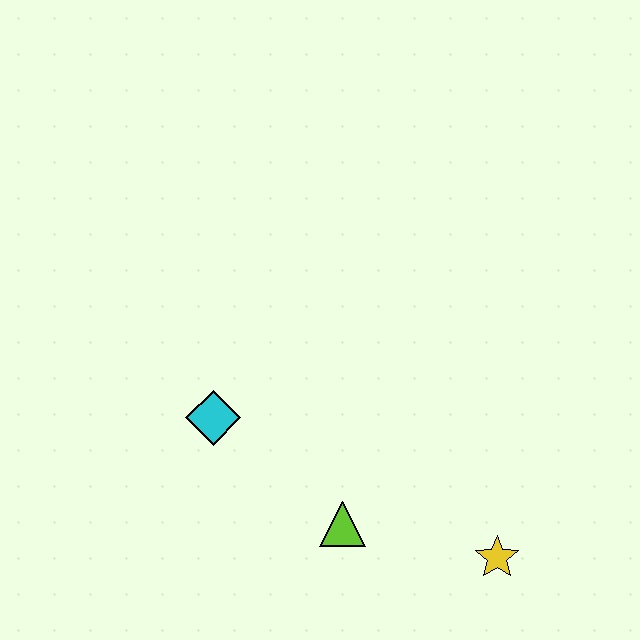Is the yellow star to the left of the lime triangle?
No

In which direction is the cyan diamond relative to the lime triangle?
The cyan diamond is to the left of the lime triangle.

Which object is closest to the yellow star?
The lime triangle is closest to the yellow star.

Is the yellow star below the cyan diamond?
Yes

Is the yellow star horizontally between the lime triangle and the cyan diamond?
No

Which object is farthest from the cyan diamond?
The yellow star is farthest from the cyan diamond.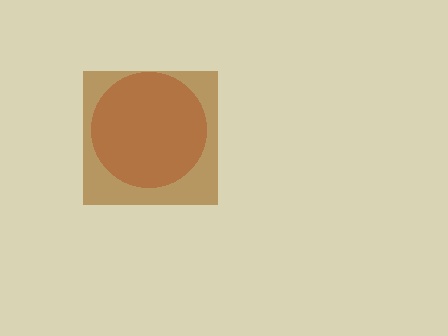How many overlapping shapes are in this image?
There are 2 overlapping shapes in the image.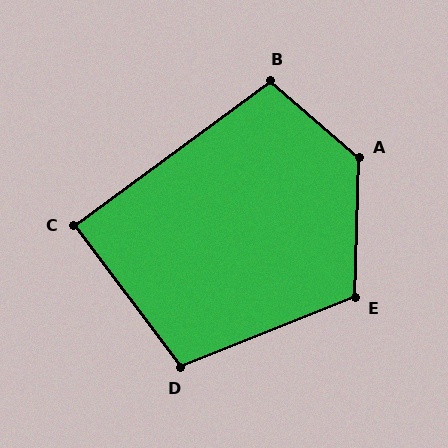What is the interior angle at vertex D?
Approximately 105 degrees (obtuse).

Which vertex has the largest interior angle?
A, at approximately 129 degrees.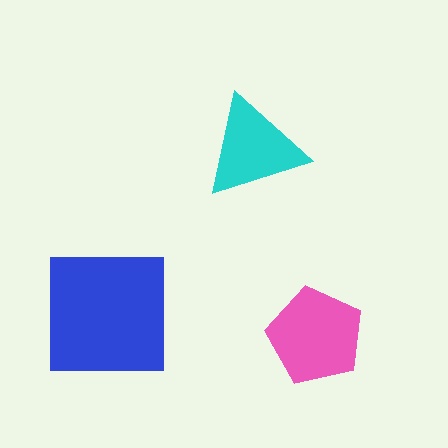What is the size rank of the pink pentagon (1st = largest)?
2nd.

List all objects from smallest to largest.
The cyan triangle, the pink pentagon, the blue square.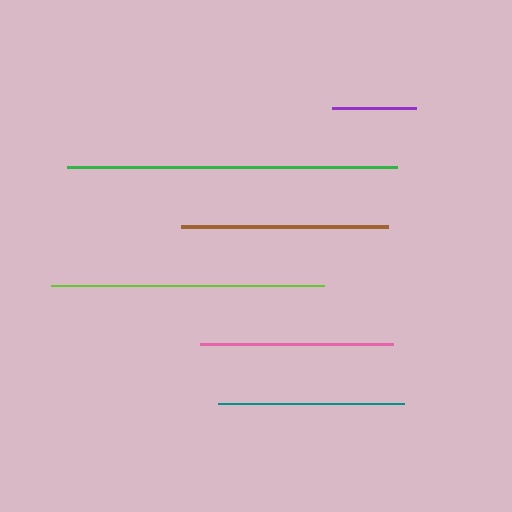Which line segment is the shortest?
The purple line is the shortest at approximately 84 pixels.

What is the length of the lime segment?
The lime segment is approximately 273 pixels long.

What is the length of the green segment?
The green segment is approximately 330 pixels long.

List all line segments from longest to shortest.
From longest to shortest: green, lime, brown, pink, teal, purple.